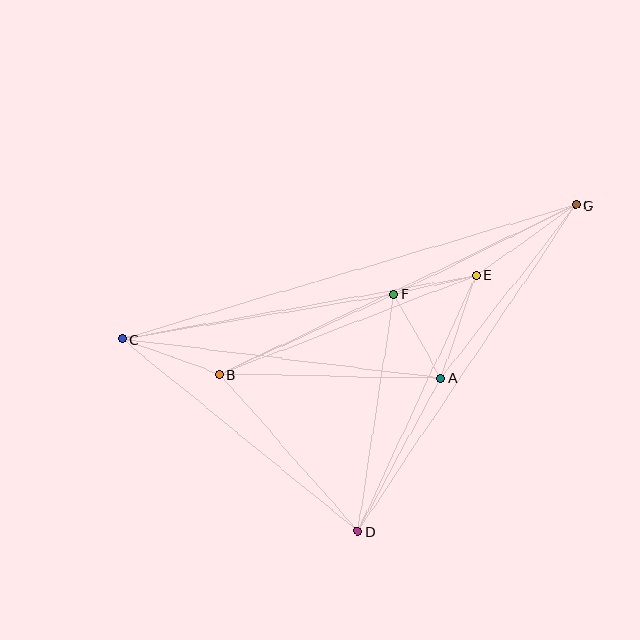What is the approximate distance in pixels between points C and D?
The distance between C and D is approximately 304 pixels.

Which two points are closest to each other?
Points E and F are closest to each other.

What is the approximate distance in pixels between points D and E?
The distance between D and E is approximately 282 pixels.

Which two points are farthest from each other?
Points C and G are farthest from each other.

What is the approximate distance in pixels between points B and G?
The distance between B and G is approximately 394 pixels.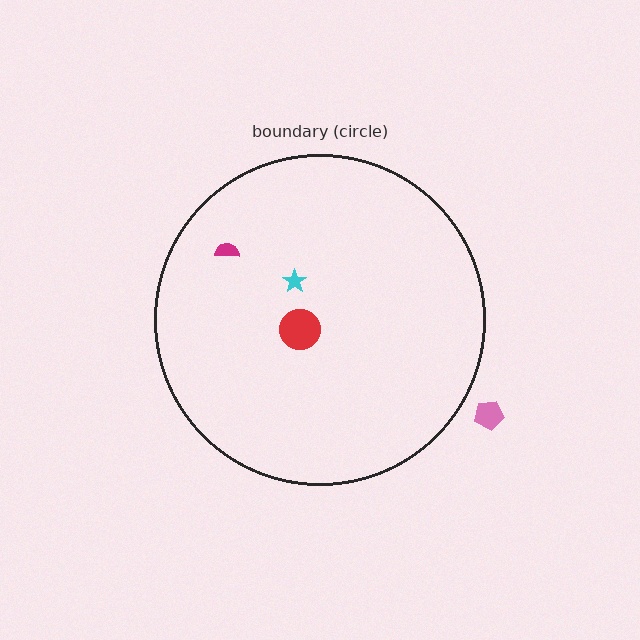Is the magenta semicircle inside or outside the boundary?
Inside.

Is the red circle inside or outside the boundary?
Inside.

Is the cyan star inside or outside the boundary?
Inside.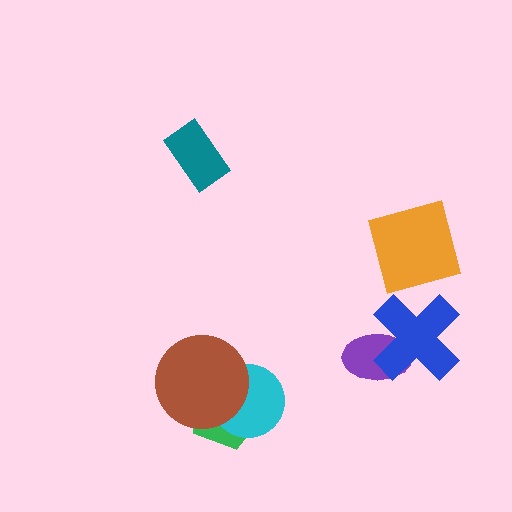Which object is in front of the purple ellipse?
The blue cross is in front of the purple ellipse.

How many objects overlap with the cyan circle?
2 objects overlap with the cyan circle.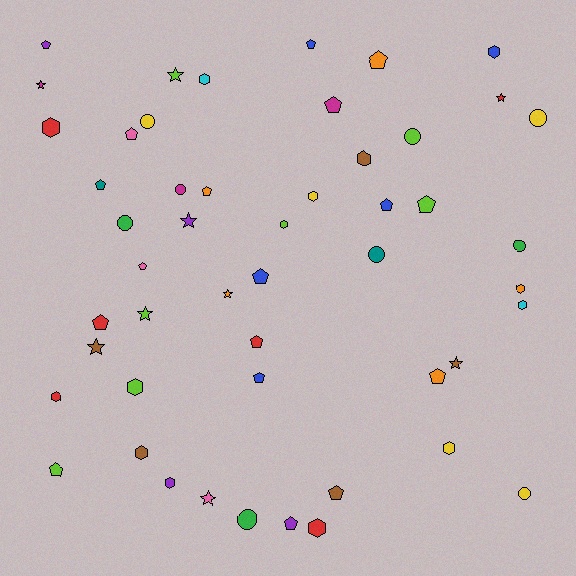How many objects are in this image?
There are 50 objects.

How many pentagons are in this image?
There are 18 pentagons.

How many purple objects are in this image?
There are 4 purple objects.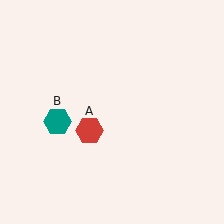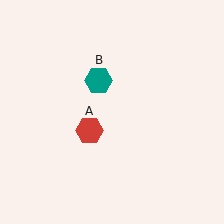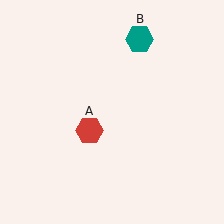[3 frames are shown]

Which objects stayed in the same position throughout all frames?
Red hexagon (object A) remained stationary.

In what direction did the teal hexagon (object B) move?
The teal hexagon (object B) moved up and to the right.